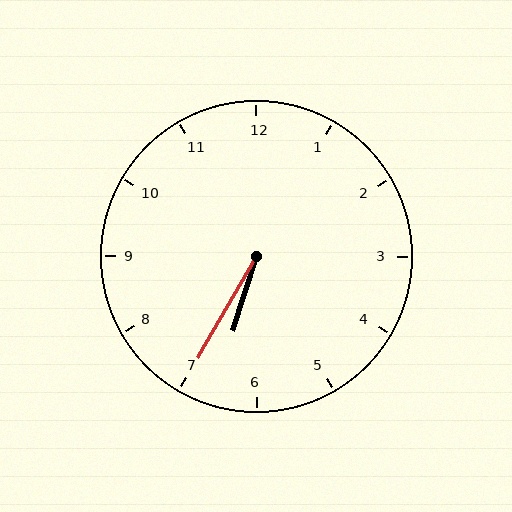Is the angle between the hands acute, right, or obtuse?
It is acute.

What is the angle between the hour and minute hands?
Approximately 12 degrees.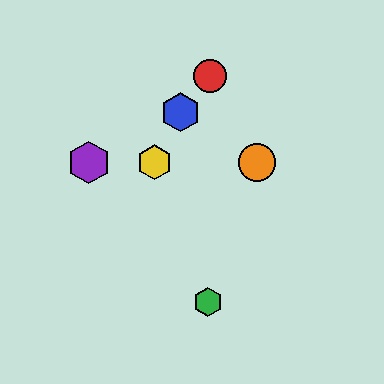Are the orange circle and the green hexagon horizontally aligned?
No, the orange circle is at y≈162 and the green hexagon is at y≈302.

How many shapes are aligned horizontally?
3 shapes (the yellow hexagon, the purple hexagon, the orange circle) are aligned horizontally.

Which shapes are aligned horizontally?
The yellow hexagon, the purple hexagon, the orange circle are aligned horizontally.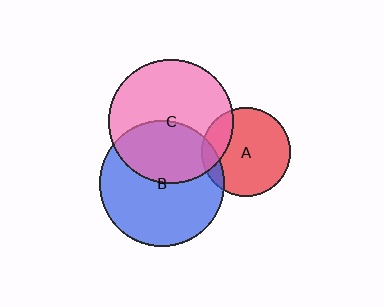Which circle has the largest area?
Circle B (blue).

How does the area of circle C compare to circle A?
Approximately 1.9 times.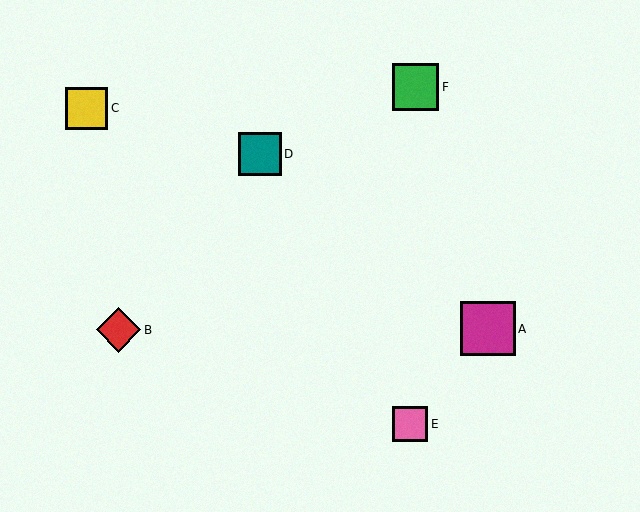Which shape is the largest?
The magenta square (labeled A) is the largest.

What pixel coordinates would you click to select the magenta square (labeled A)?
Click at (488, 329) to select the magenta square A.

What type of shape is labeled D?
Shape D is a teal square.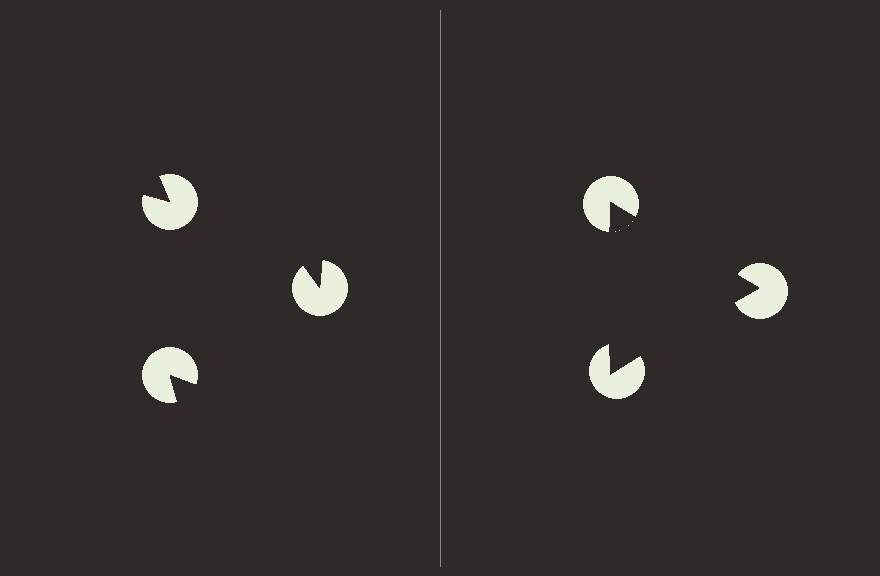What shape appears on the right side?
An illusory triangle.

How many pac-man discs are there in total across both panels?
6 — 3 on each side.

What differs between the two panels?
The pac-man discs are positioned identically on both sides; only the wedge orientations differ. On the right they align to a triangle; on the left they are misaligned.